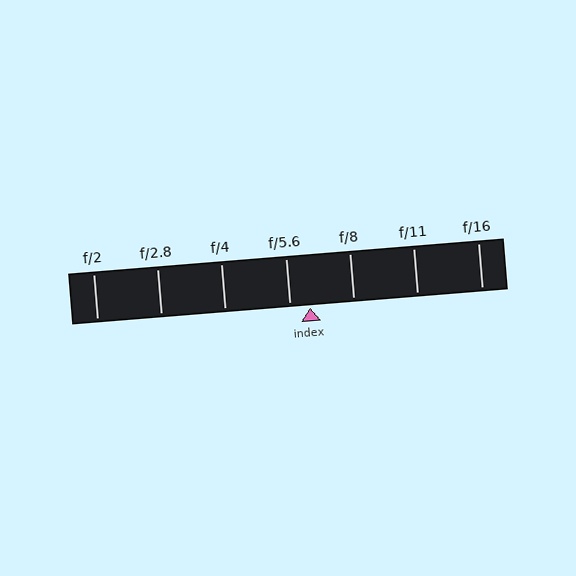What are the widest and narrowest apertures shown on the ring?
The widest aperture shown is f/2 and the narrowest is f/16.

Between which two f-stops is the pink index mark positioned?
The index mark is between f/5.6 and f/8.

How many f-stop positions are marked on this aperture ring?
There are 7 f-stop positions marked.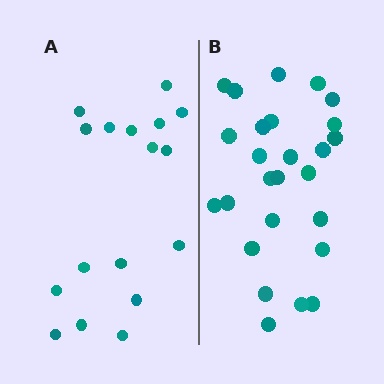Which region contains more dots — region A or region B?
Region B (the right region) has more dots.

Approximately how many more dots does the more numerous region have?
Region B has roughly 8 or so more dots than region A.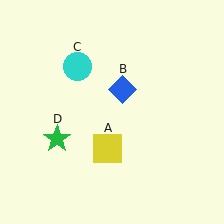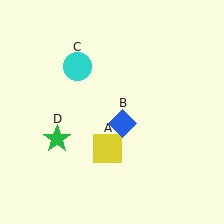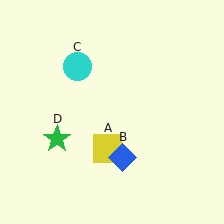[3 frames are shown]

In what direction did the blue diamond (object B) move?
The blue diamond (object B) moved down.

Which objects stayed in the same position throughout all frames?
Yellow square (object A) and cyan circle (object C) and green star (object D) remained stationary.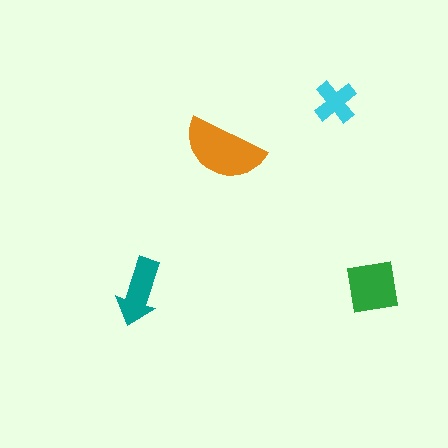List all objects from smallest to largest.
The cyan cross, the teal arrow, the green square, the orange semicircle.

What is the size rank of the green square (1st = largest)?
2nd.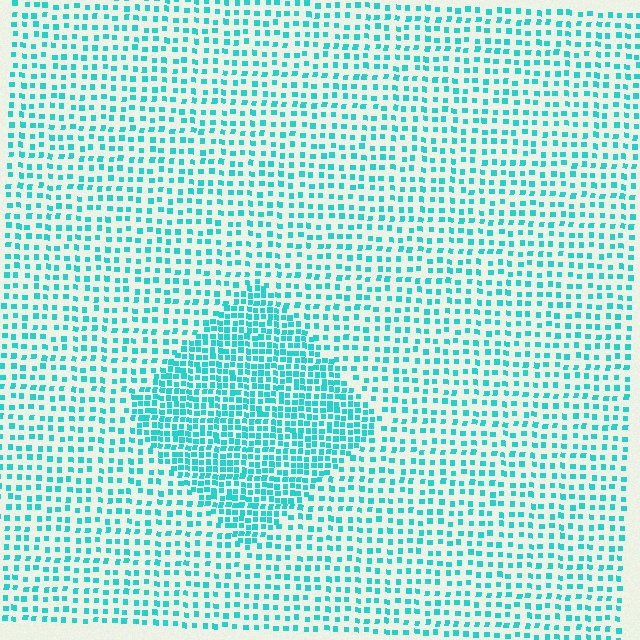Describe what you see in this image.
The image contains small cyan elements arranged at two different densities. A diamond-shaped region is visible where the elements are more densely packed than the surrounding area.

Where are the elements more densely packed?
The elements are more densely packed inside the diamond boundary.